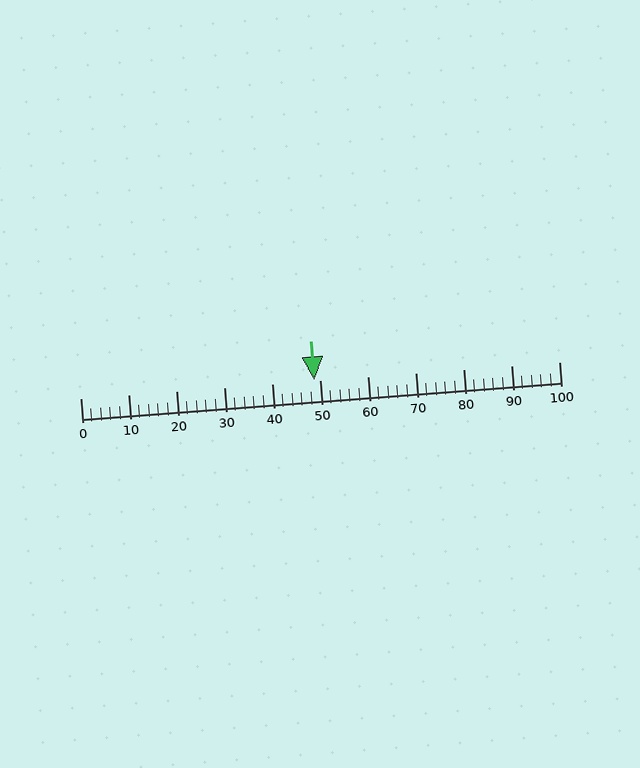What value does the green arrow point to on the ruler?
The green arrow points to approximately 49.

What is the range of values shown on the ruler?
The ruler shows values from 0 to 100.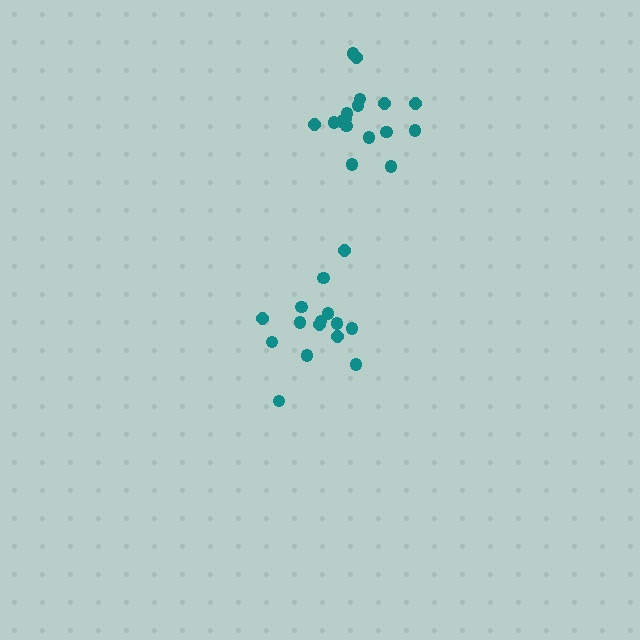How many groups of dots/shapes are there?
There are 2 groups.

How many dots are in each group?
Group 1: 15 dots, Group 2: 17 dots (32 total).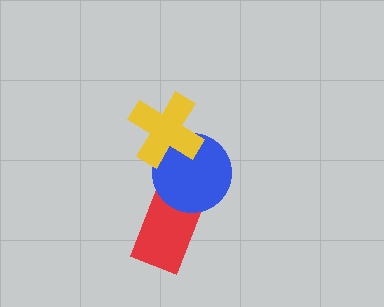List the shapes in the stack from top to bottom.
From top to bottom: the yellow cross, the blue circle, the red rectangle.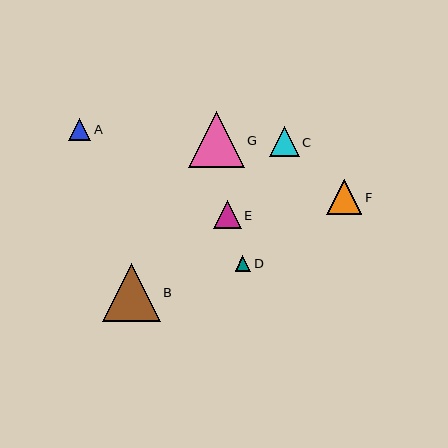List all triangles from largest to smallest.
From largest to smallest: B, G, F, C, E, A, D.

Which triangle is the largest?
Triangle B is the largest with a size of approximately 57 pixels.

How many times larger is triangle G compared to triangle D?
Triangle G is approximately 3.6 times the size of triangle D.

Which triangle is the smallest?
Triangle D is the smallest with a size of approximately 15 pixels.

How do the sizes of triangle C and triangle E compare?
Triangle C and triangle E are approximately the same size.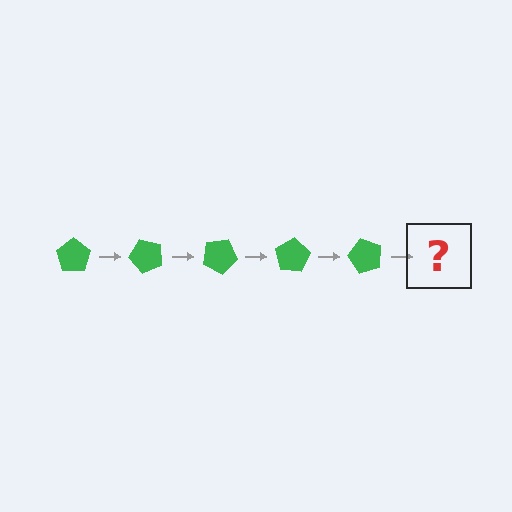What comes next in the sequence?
The next element should be a green pentagon rotated 250 degrees.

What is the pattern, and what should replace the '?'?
The pattern is that the pentagon rotates 50 degrees each step. The '?' should be a green pentagon rotated 250 degrees.